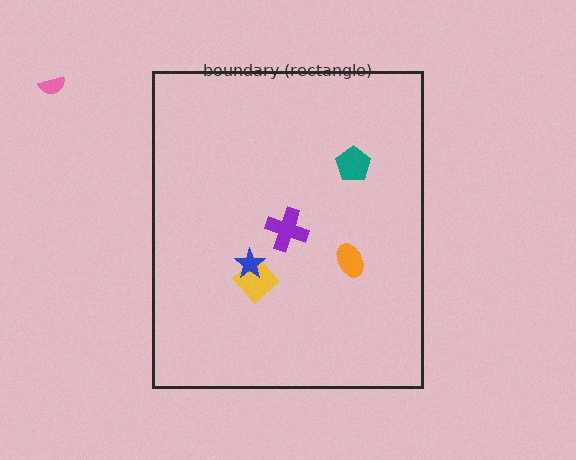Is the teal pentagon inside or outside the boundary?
Inside.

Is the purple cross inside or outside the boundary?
Inside.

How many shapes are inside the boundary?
5 inside, 1 outside.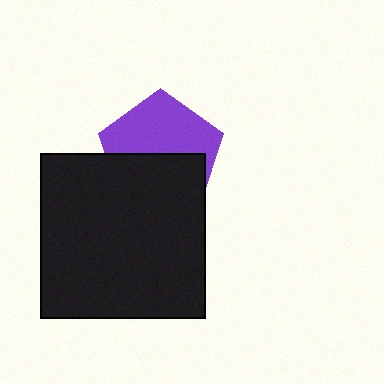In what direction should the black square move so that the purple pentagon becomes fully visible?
The black square should move down. That is the shortest direction to clear the overlap and leave the purple pentagon fully visible.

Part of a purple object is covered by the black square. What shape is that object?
It is a pentagon.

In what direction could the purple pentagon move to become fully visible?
The purple pentagon could move up. That would shift it out from behind the black square entirely.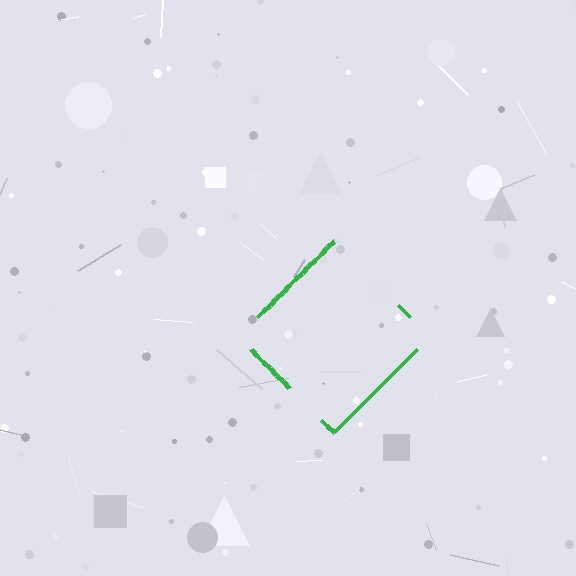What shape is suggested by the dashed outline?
The dashed outline suggests a diamond.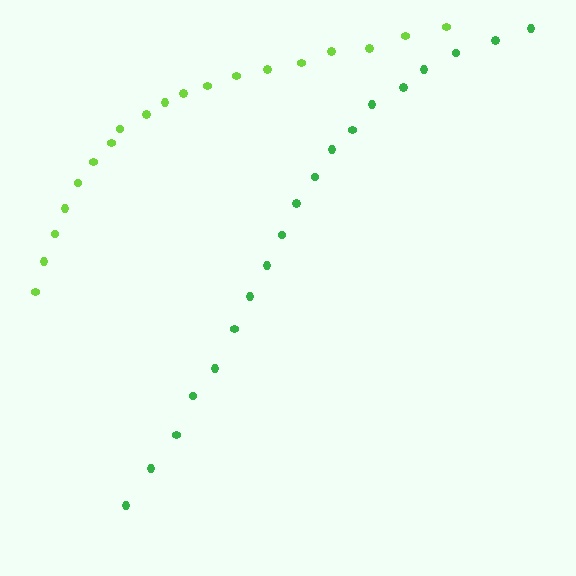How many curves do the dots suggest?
There are 2 distinct paths.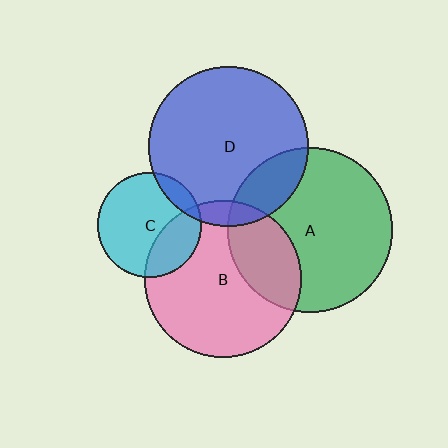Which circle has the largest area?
Circle A (green).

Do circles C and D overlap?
Yes.